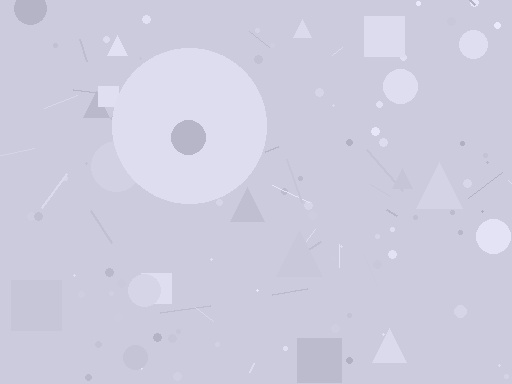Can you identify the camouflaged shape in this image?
The camouflaged shape is a circle.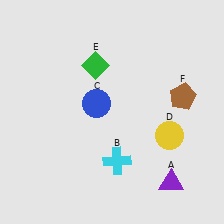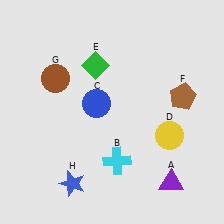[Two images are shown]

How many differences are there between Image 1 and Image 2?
There are 2 differences between the two images.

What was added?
A brown circle (G), a blue star (H) were added in Image 2.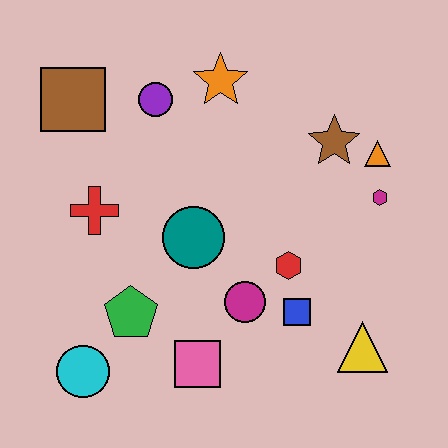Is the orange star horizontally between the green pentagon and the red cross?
No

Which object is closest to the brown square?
The purple circle is closest to the brown square.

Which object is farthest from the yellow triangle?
The brown square is farthest from the yellow triangle.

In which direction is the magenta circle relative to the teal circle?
The magenta circle is below the teal circle.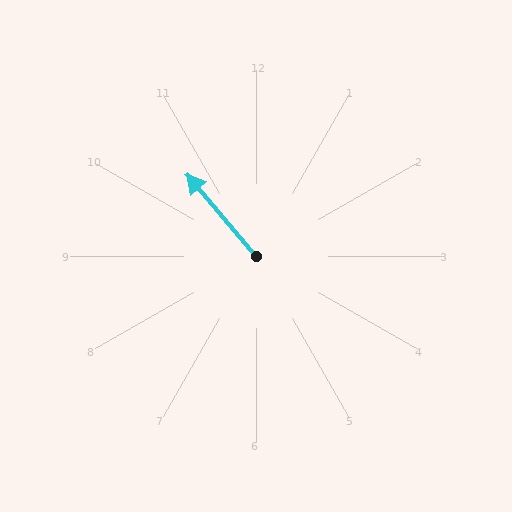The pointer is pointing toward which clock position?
Roughly 11 o'clock.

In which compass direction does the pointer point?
Northwest.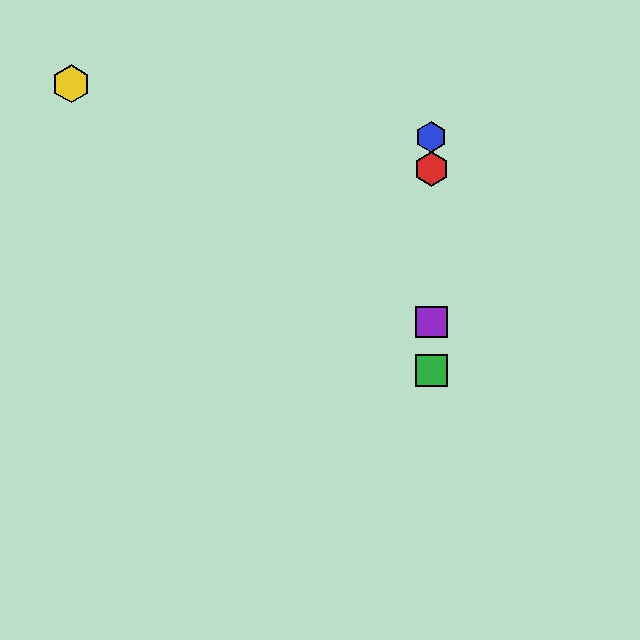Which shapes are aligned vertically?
The red hexagon, the blue hexagon, the green square, the purple square are aligned vertically.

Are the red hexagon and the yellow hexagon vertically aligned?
No, the red hexagon is at x≈431 and the yellow hexagon is at x≈71.